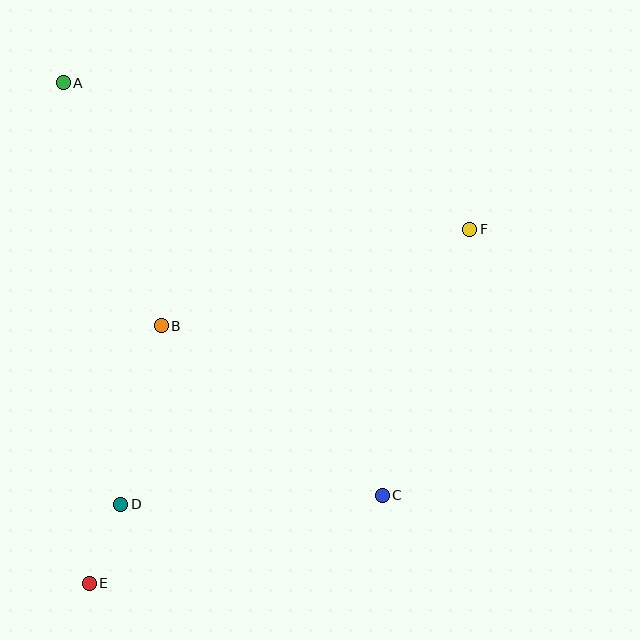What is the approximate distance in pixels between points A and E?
The distance between A and E is approximately 501 pixels.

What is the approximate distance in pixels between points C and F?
The distance between C and F is approximately 280 pixels.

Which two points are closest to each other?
Points D and E are closest to each other.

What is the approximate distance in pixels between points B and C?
The distance between B and C is approximately 279 pixels.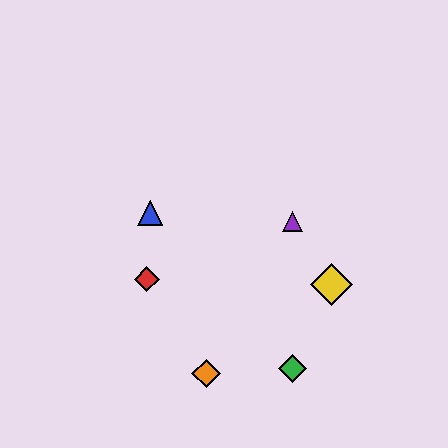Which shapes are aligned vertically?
The green diamond, the purple triangle are aligned vertically.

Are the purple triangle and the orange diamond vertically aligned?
No, the purple triangle is at x≈293 and the orange diamond is at x≈206.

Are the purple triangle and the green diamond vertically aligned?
Yes, both are at x≈293.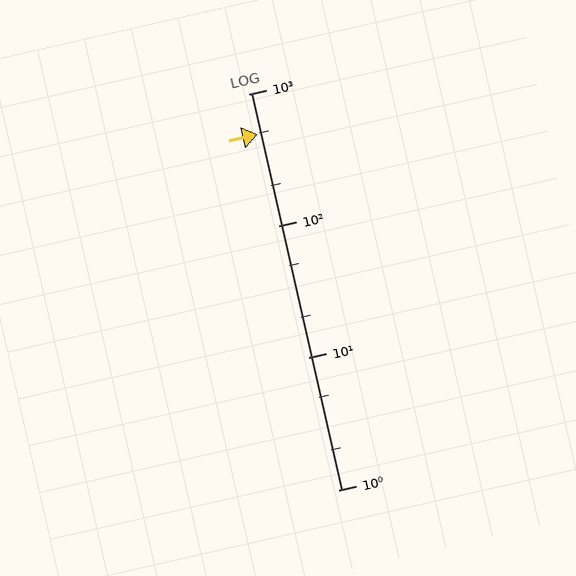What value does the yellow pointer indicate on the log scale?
The pointer indicates approximately 490.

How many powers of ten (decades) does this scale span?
The scale spans 3 decades, from 1 to 1000.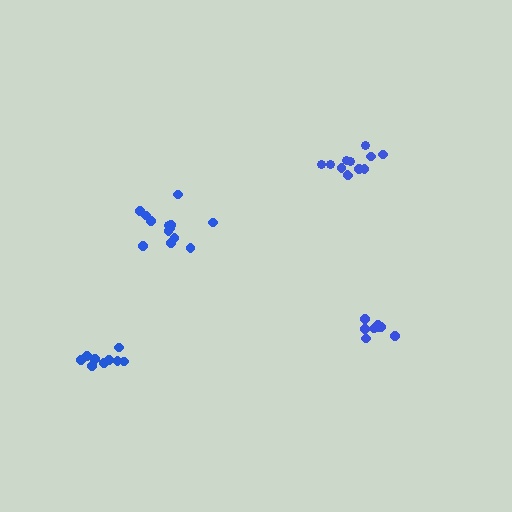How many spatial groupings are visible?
There are 4 spatial groupings.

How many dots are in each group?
Group 1: 12 dots, Group 2: 13 dots, Group 3: 10 dots, Group 4: 8 dots (43 total).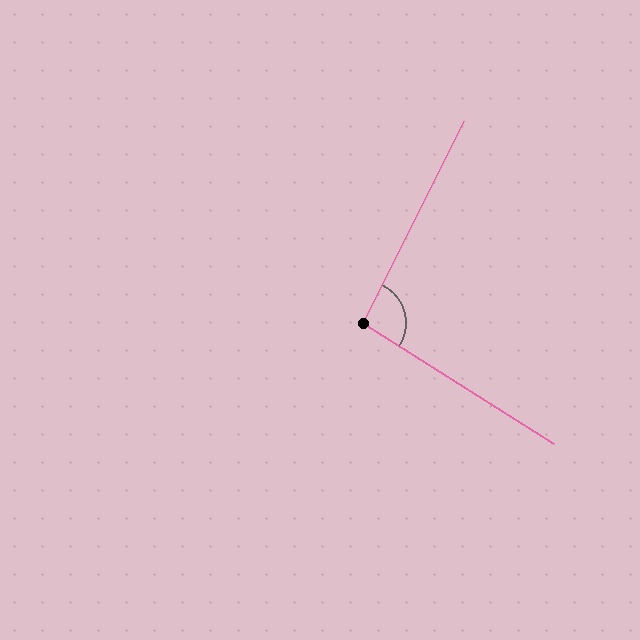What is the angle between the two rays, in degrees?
Approximately 96 degrees.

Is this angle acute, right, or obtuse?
It is obtuse.